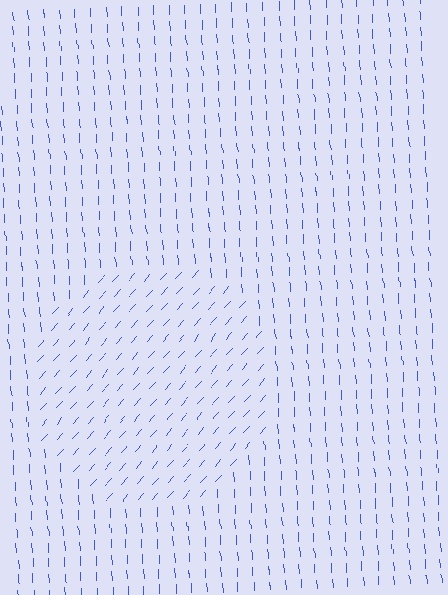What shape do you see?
I see a circle.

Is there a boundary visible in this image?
Yes, there is a texture boundary formed by a change in line orientation.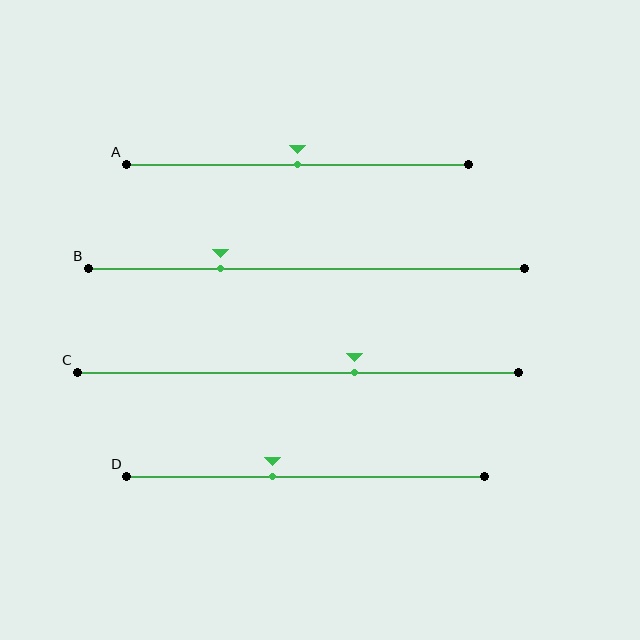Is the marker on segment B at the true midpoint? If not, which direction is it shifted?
No, the marker on segment B is shifted to the left by about 20% of the segment length.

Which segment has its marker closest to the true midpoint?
Segment A has its marker closest to the true midpoint.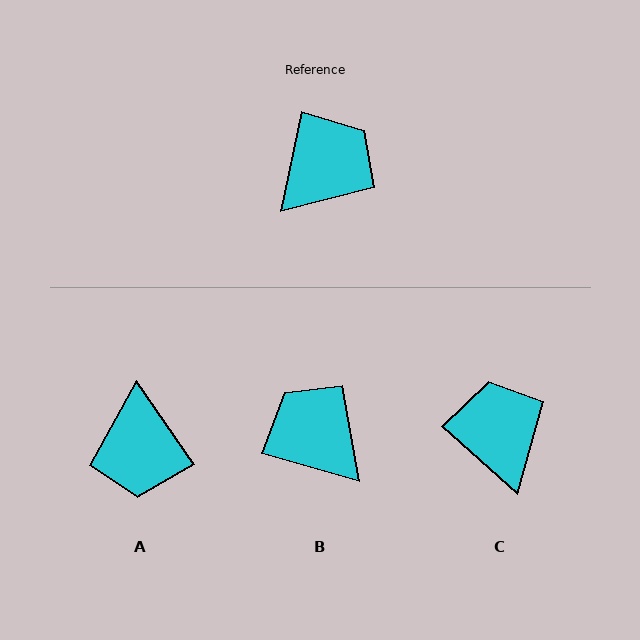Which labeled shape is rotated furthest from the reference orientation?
A, about 133 degrees away.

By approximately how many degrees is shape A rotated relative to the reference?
Approximately 133 degrees clockwise.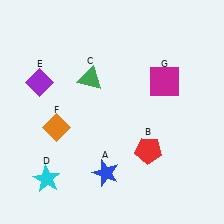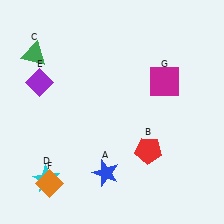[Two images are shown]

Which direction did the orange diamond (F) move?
The orange diamond (F) moved down.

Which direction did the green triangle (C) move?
The green triangle (C) moved left.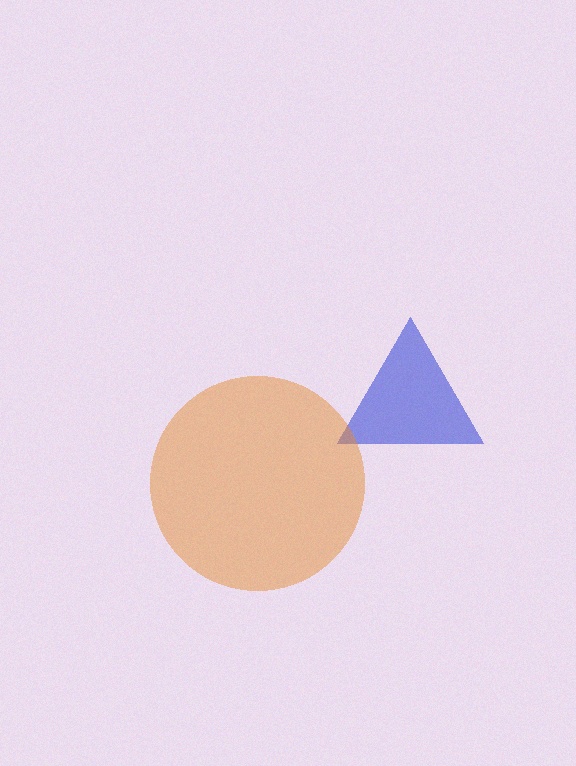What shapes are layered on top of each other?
The layered shapes are: a blue triangle, an orange circle.